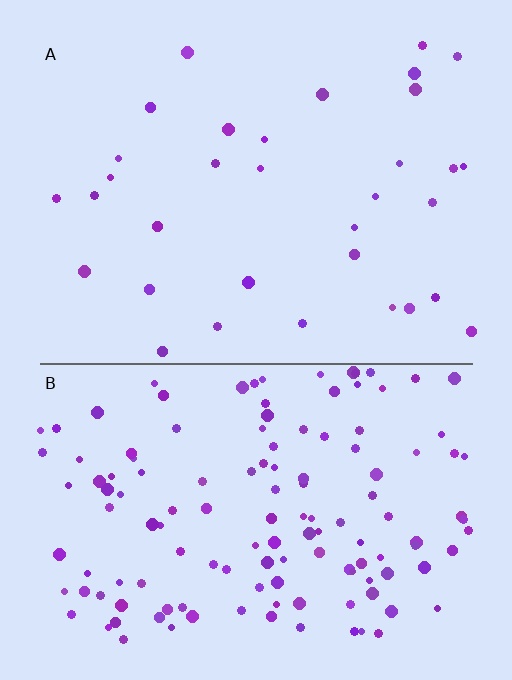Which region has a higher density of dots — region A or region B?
B (the bottom).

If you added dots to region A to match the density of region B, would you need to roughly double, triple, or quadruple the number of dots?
Approximately quadruple.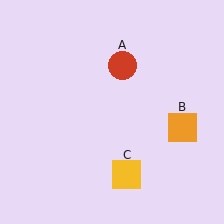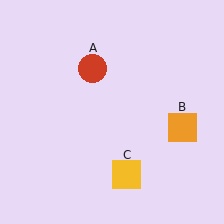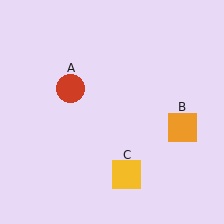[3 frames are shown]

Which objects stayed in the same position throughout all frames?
Orange square (object B) and yellow square (object C) remained stationary.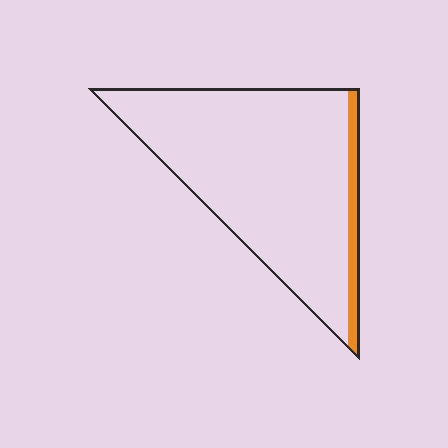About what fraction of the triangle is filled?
About one tenth (1/10).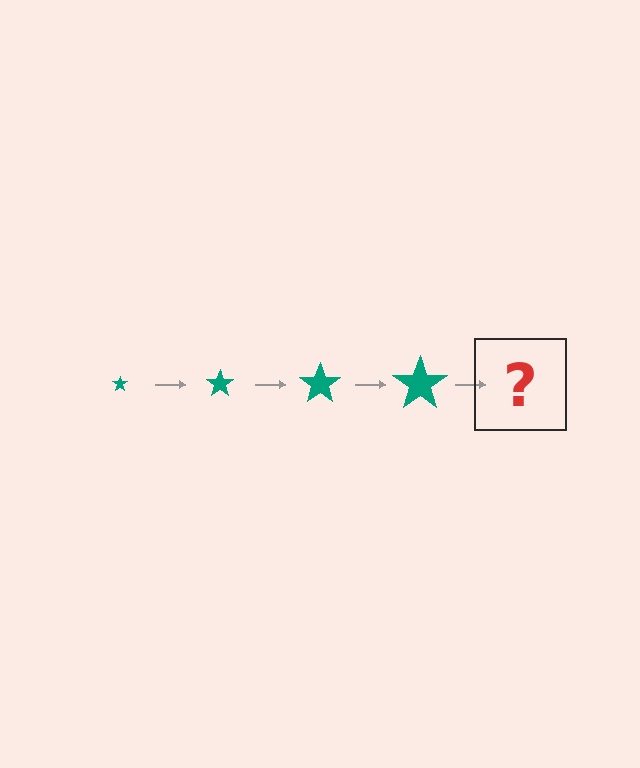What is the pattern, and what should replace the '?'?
The pattern is that the star gets progressively larger each step. The '?' should be a teal star, larger than the previous one.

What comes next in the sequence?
The next element should be a teal star, larger than the previous one.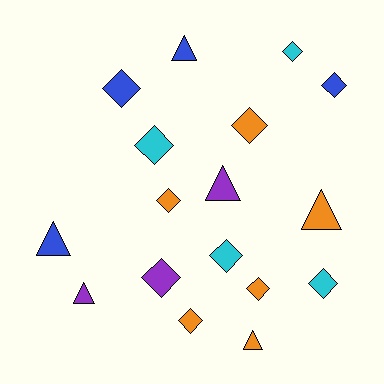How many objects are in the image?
There are 17 objects.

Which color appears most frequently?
Orange, with 6 objects.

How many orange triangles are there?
There are 2 orange triangles.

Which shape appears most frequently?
Diamond, with 11 objects.